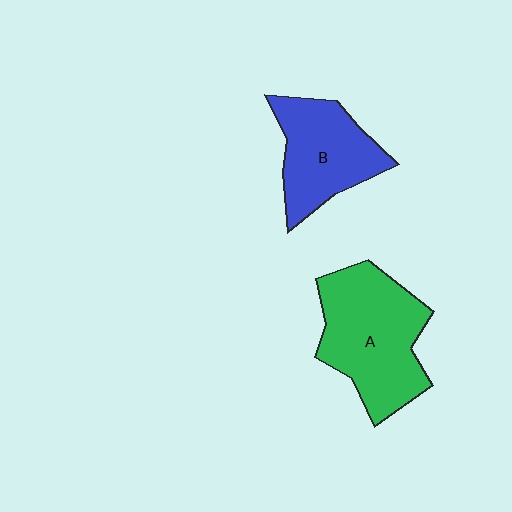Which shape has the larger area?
Shape A (green).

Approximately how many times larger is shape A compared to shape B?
Approximately 1.4 times.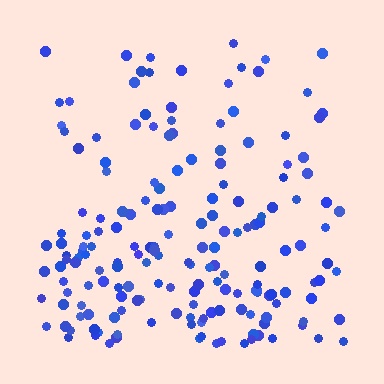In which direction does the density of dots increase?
From top to bottom, with the bottom side densest.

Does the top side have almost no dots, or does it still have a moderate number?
Still a moderate number, just noticeably fewer than the bottom.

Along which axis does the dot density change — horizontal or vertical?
Vertical.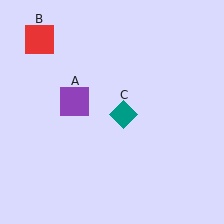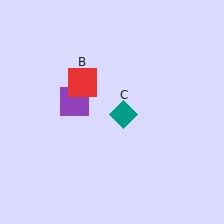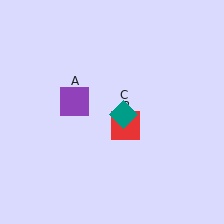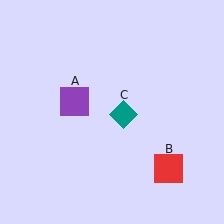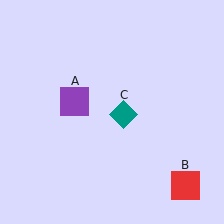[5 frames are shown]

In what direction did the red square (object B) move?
The red square (object B) moved down and to the right.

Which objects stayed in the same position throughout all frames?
Purple square (object A) and teal diamond (object C) remained stationary.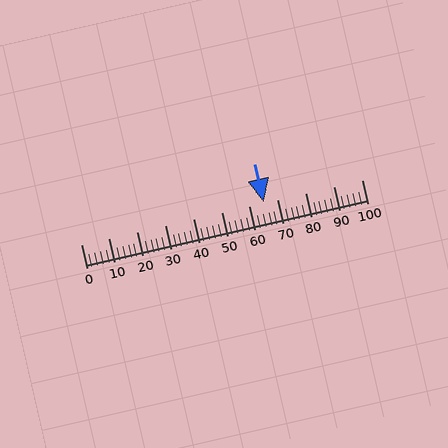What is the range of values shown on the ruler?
The ruler shows values from 0 to 100.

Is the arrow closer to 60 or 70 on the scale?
The arrow is closer to 70.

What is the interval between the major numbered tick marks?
The major tick marks are spaced 10 units apart.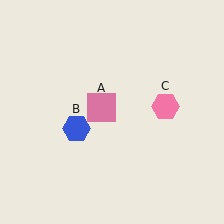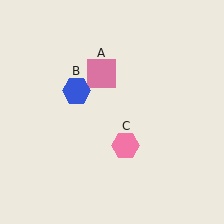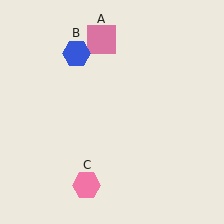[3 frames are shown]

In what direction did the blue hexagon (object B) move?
The blue hexagon (object B) moved up.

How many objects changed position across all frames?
3 objects changed position: pink square (object A), blue hexagon (object B), pink hexagon (object C).